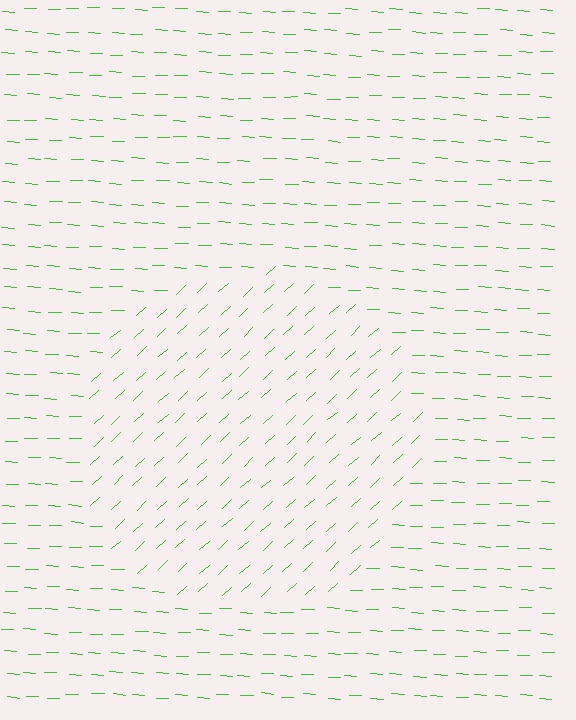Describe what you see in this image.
The image is filled with small green line segments. A circle region in the image has lines oriented differently from the surrounding lines, creating a visible texture boundary.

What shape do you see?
I see a circle.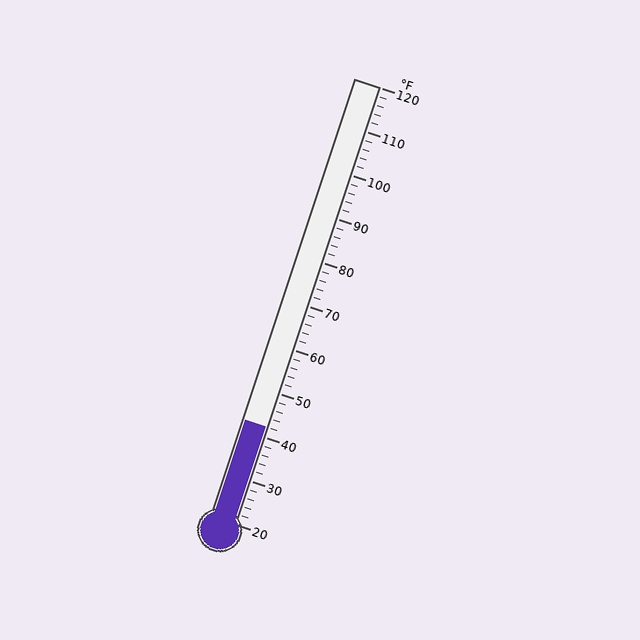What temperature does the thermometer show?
The thermometer shows approximately 42°F.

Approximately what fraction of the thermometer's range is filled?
The thermometer is filled to approximately 20% of its range.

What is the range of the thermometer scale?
The thermometer scale ranges from 20°F to 120°F.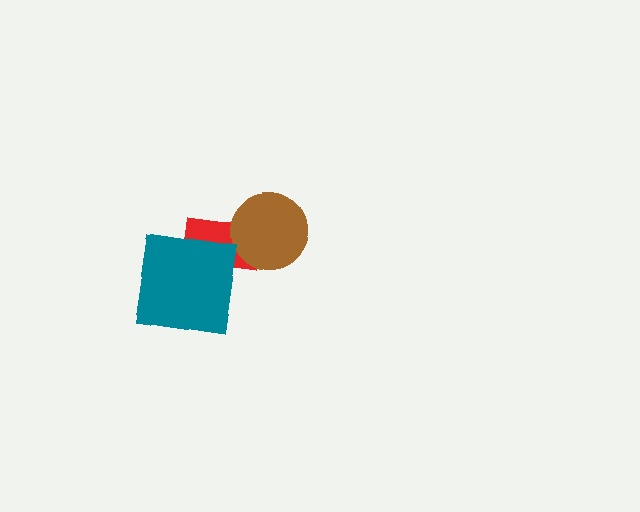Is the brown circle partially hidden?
No, no other shape covers it.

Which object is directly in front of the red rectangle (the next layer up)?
The brown circle is directly in front of the red rectangle.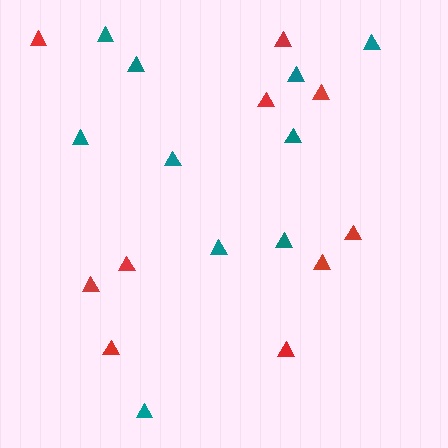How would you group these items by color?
There are 2 groups: one group of red triangles (10) and one group of teal triangles (10).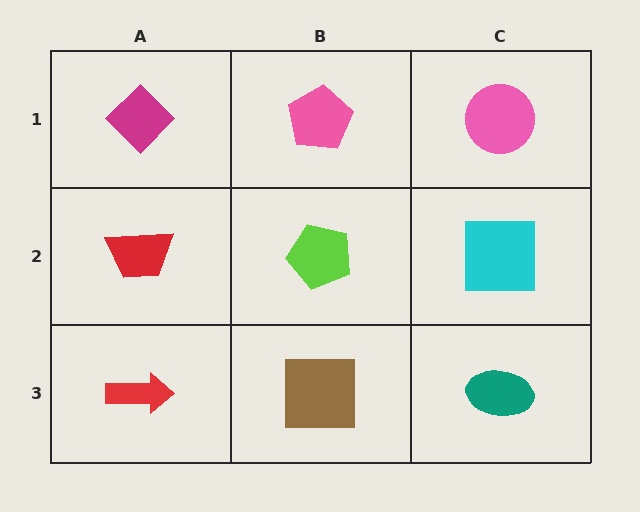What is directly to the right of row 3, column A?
A brown square.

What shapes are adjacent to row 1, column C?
A cyan square (row 2, column C), a pink pentagon (row 1, column B).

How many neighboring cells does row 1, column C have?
2.